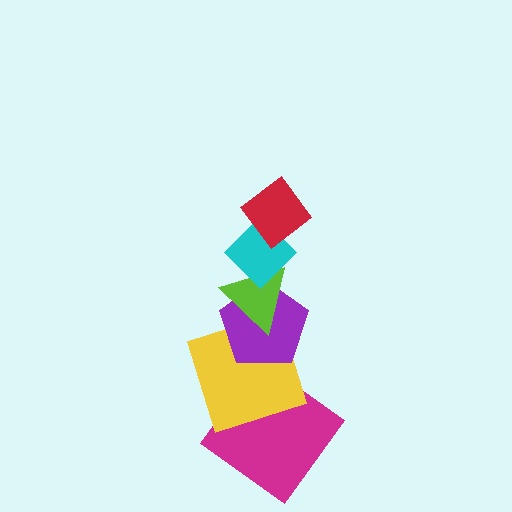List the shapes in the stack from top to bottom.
From top to bottom: the red diamond, the cyan diamond, the lime triangle, the purple pentagon, the yellow square, the magenta diamond.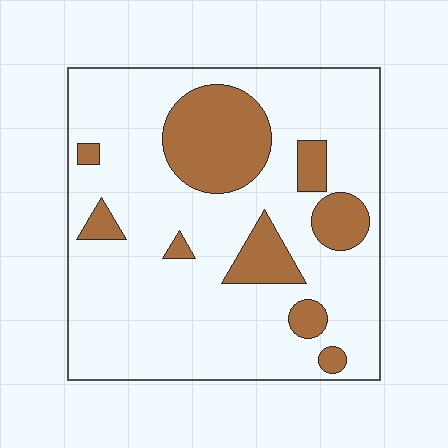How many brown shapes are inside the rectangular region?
9.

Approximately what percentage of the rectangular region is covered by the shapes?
Approximately 20%.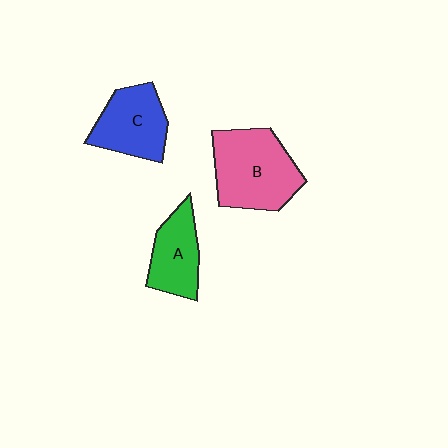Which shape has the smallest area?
Shape A (green).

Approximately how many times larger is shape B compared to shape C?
Approximately 1.4 times.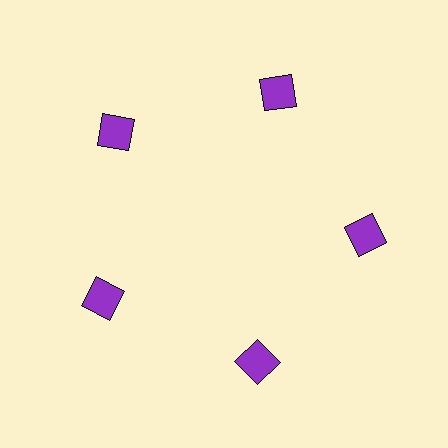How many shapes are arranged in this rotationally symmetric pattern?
There are 5 shapes, arranged in 5 groups of 1.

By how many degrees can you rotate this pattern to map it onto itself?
The pattern maps onto itself every 72 degrees of rotation.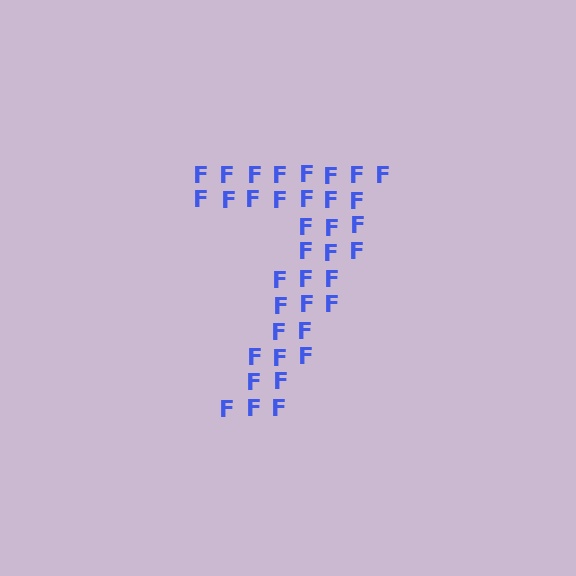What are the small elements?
The small elements are letter F's.